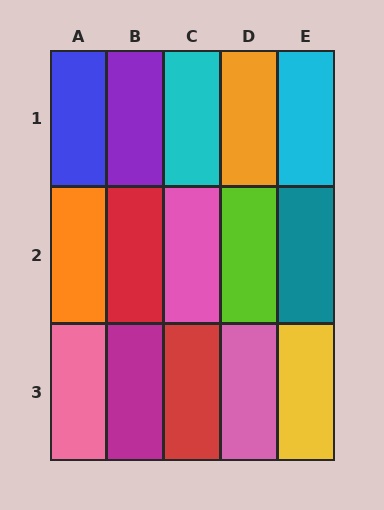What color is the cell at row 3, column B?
Magenta.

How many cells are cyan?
2 cells are cyan.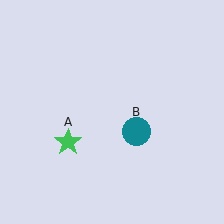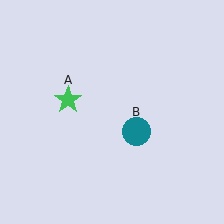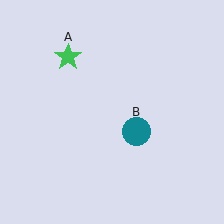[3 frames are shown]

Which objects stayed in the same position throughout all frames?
Teal circle (object B) remained stationary.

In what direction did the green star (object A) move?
The green star (object A) moved up.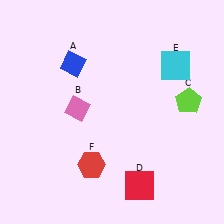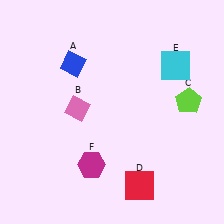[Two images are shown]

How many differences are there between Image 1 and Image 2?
There is 1 difference between the two images.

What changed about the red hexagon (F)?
In Image 1, F is red. In Image 2, it changed to magenta.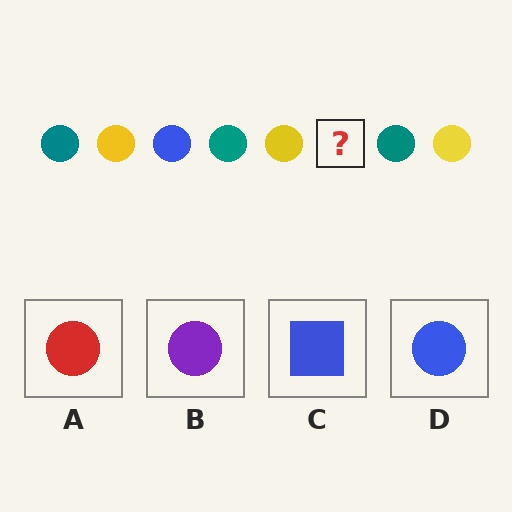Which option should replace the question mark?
Option D.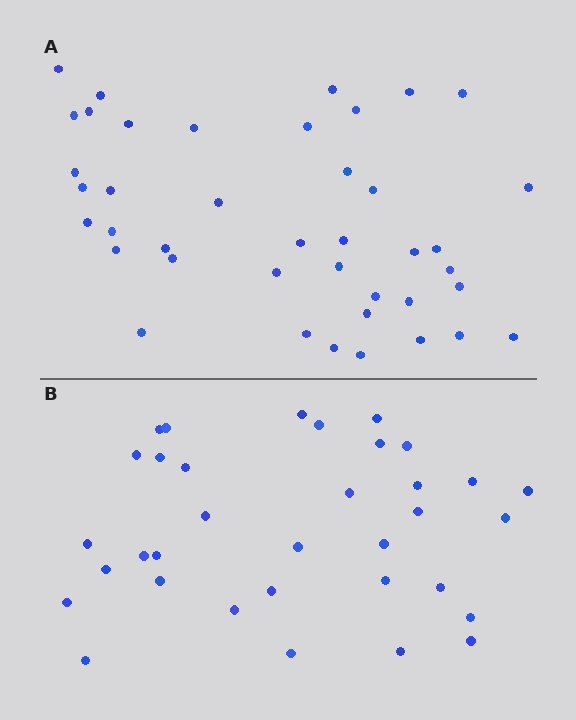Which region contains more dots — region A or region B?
Region A (the top region) has more dots.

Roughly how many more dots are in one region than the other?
Region A has roughly 8 or so more dots than region B.